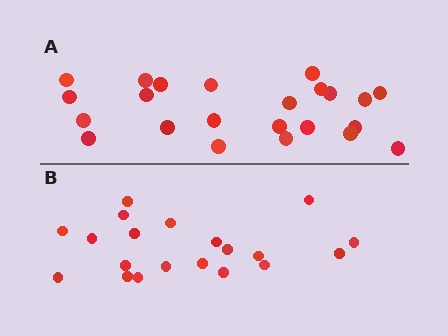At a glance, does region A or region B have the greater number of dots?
Region A (the top region) has more dots.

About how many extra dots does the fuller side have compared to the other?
Region A has just a few more — roughly 2 or 3 more dots than region B.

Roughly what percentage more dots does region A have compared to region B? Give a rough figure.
About 15% more.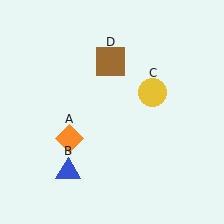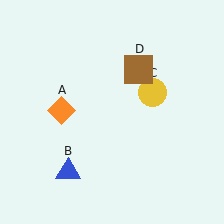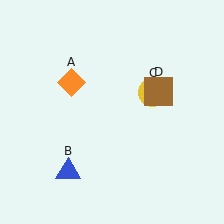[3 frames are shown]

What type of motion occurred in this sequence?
The orange diamond (object A), brown square (object D) rotated clockwise around the center of the scene.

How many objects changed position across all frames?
2 objects changed position: orange diamond (object A), brown square (object D).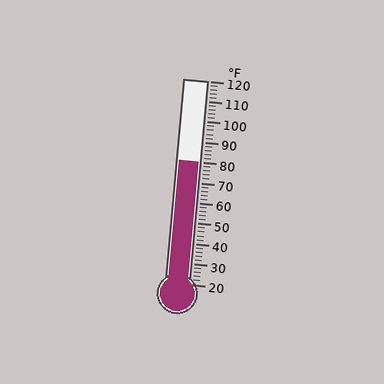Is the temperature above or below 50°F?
The temperature is above 50°F.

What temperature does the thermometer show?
The thermometer shows approximately 80°F.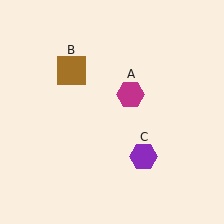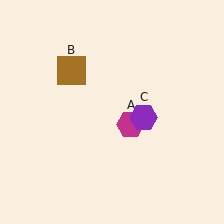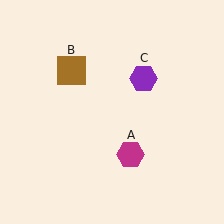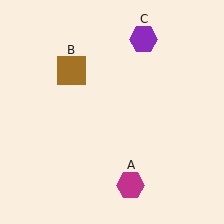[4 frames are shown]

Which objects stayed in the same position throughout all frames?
Brown square (object B) remained stationary.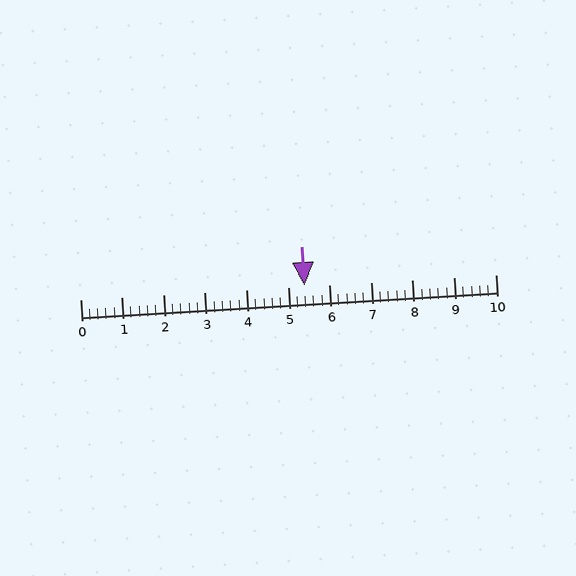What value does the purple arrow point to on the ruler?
The purple arrow points to approximately 5.4.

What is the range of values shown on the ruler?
The ruler shows values from 0 to 10.